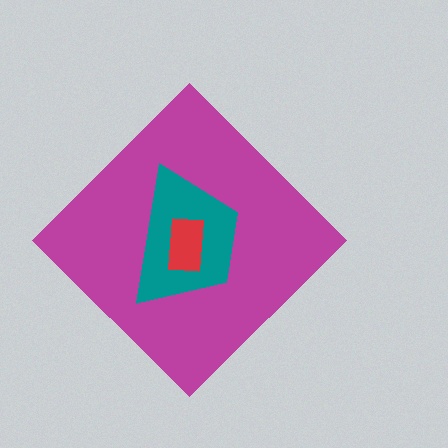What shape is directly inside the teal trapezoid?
The red rectangle.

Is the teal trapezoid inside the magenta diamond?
Yes.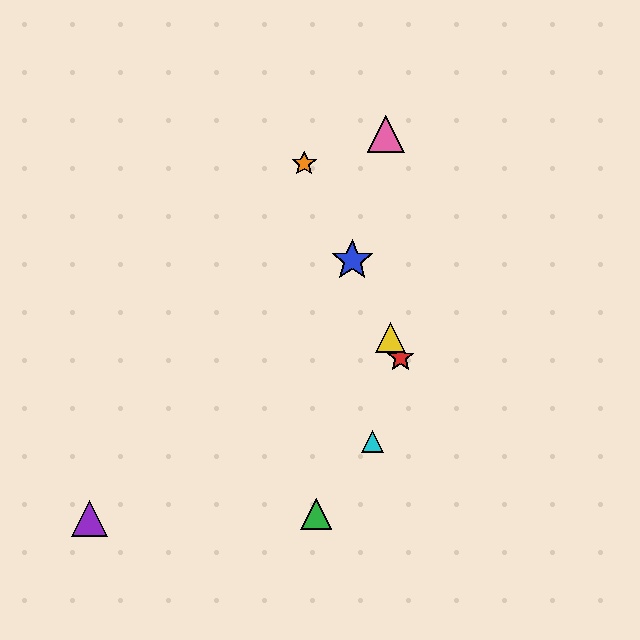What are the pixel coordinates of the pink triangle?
The pink triangle is at (386, 134).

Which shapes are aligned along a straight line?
The red star, the blue star, the yellow triangle, the orange star are aligned along a straight line.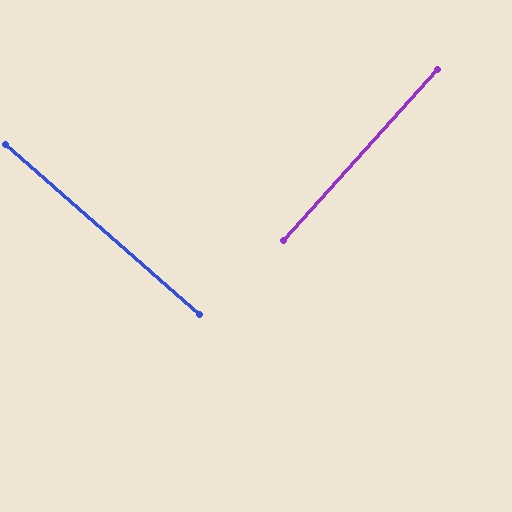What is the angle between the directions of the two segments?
Approximately 89 degrees.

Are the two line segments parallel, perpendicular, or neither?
Perpendicular — they meet at approximately 89°.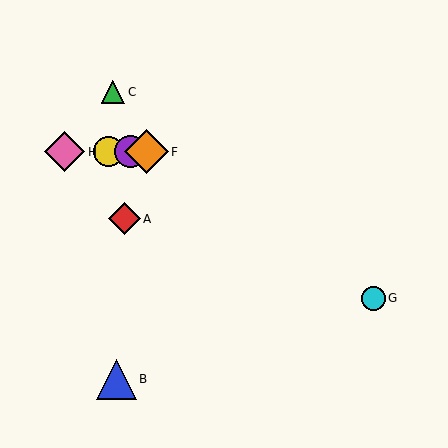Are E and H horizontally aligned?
Yes, both are at y≈152.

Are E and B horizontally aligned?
No, E is at y≈152 and B is at y≈379.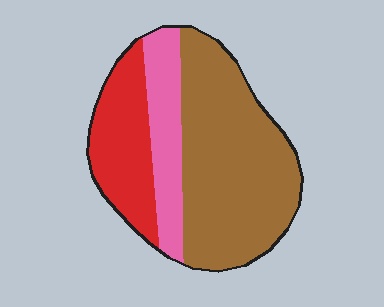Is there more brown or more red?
Brown.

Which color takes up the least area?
Pink, at roughly 20%.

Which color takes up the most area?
Brown, at roughly 55%.